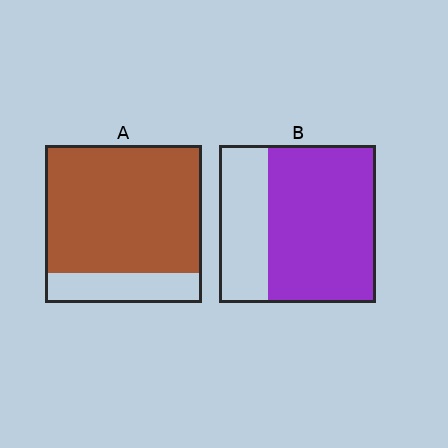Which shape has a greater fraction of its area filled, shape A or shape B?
Shape A.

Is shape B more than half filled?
Yes.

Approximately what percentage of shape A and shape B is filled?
A is approximately 80% and B is approximately 70%.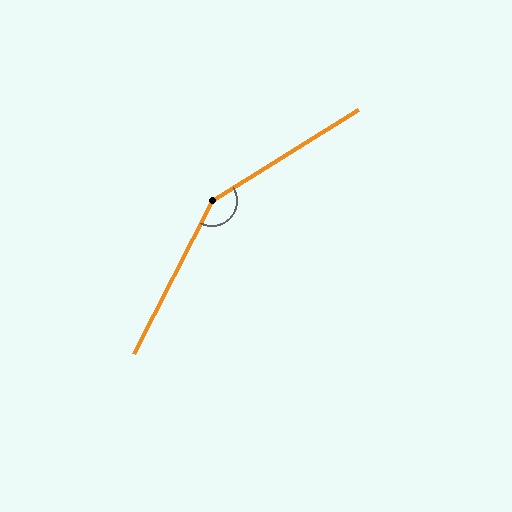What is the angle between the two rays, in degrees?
Approximately 149 degrees.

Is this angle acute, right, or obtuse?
It is obtuse.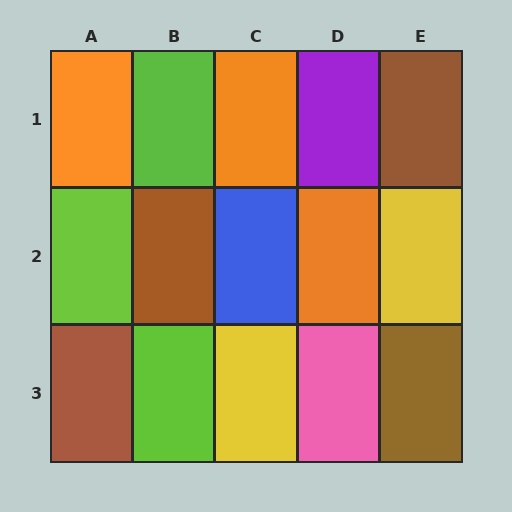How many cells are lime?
3 cells are lime.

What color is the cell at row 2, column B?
Brown.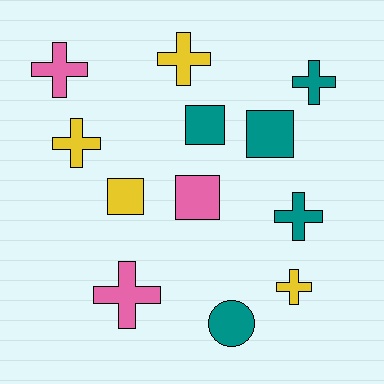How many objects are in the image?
There are 12 objects.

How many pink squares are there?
There is 1 pink square.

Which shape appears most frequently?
Cross, with 7 objects.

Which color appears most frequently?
Teal, with 5 objects.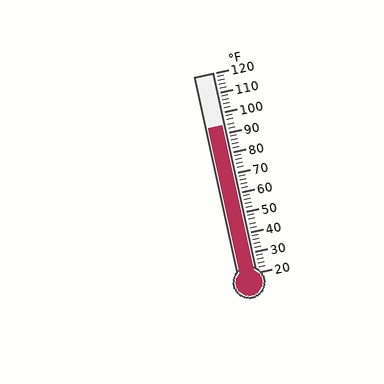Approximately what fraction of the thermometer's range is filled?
The thermometer is filled to approximately 75% of its range.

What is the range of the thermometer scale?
The thermometer scale ranges from 20°F to 120°F.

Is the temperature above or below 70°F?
The temperature is above 70°F.